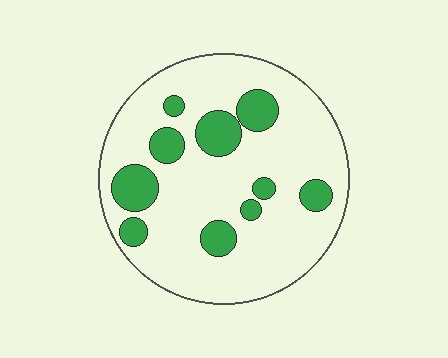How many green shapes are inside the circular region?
10.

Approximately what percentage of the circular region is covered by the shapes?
Approximately 20%.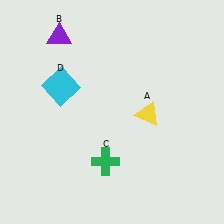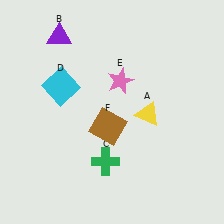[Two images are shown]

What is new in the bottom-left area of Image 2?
A brown square (F) was added in the bottom-left area of Image 2.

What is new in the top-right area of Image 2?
A pink star (E) was added in the top-right area of Image 2.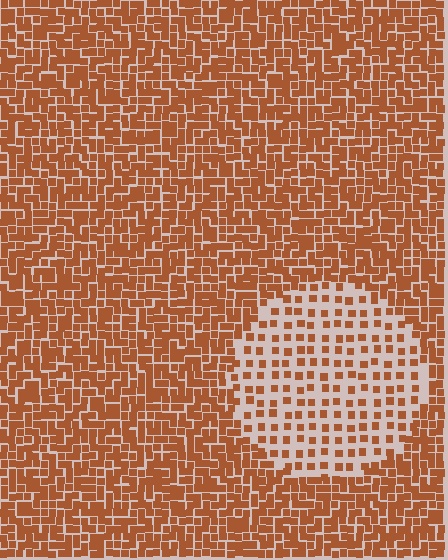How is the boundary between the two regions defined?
The boundary is defined by a change in element density (approximately 2.5x ratio). All elements are the same color, size, and shape.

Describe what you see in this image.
The image contains small brown elements arranged at two different densities. A circle-shaped region is visible where the elements are less densely packed than the surrounding area.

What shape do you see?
I see a circle.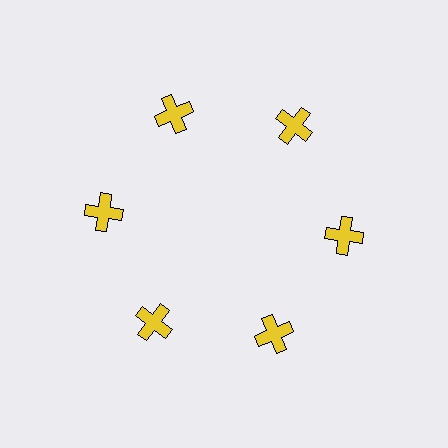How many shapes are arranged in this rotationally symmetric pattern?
There are 6 shapes, arranged in 6 groups of 1.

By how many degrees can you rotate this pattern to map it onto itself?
The pattern maps onto itself every 60 degrees of rotation.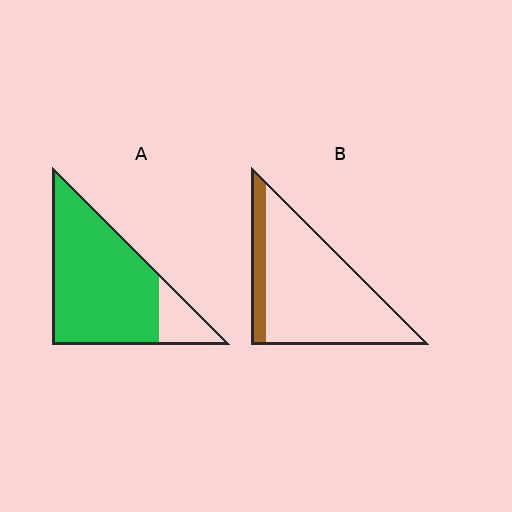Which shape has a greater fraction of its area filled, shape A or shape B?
Shape A.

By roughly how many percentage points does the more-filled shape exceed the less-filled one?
By roughly 70 percentage points (A over B).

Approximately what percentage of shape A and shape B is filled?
A is approximately 85% and B is approximately 15%.